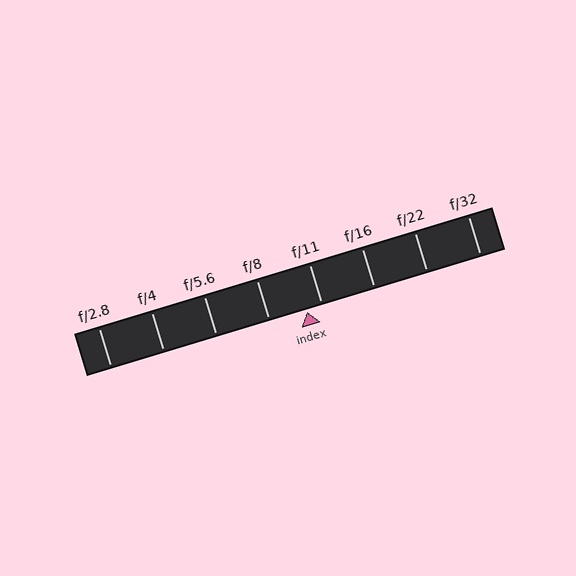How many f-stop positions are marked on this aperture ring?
There are 8 f-stop positions marked.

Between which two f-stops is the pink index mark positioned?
The index mark is between f/8 and f/11.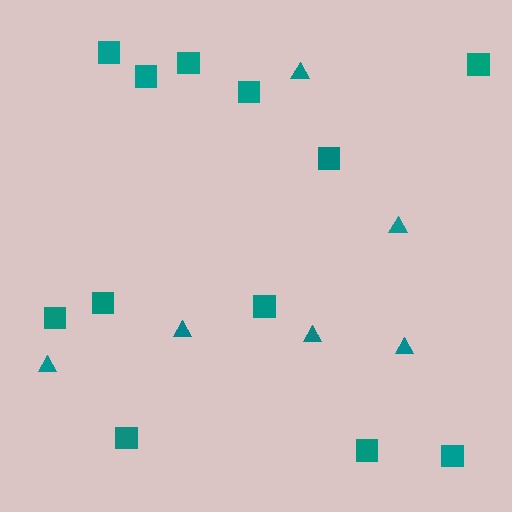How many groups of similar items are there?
There are 2 groups: one group of squares (12) and one group of triangles (6).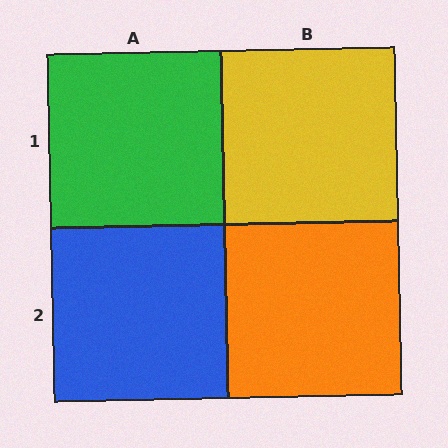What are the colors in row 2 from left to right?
Blue, orange.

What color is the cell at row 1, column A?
Green.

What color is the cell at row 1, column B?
Yellow.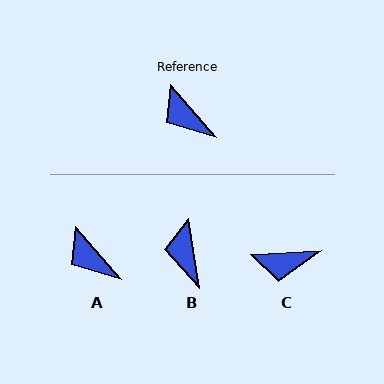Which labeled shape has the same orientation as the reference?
A.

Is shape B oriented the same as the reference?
No, it is off by about 32 degrees.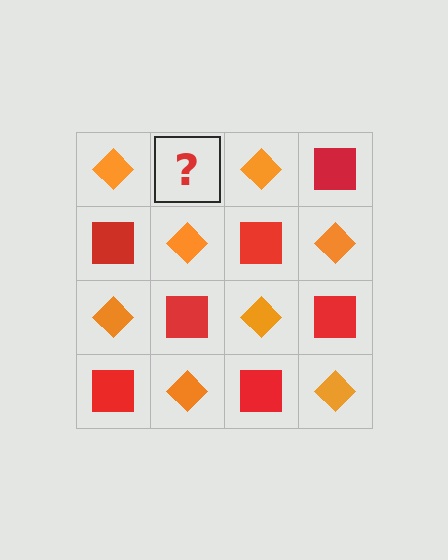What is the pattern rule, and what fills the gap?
The rule is that it alternates orange diamond and red square in a checkerboard pattern. The gap should be filled with a red square.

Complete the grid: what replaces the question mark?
The question mark should be replaced with a red square.